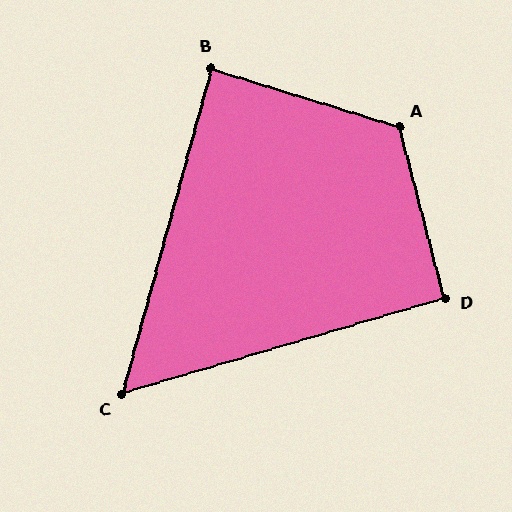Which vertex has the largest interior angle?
A, at approximately 122 degrees.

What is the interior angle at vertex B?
Approximately 88 degrees (approximately right).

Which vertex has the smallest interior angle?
C, at approximately 58 degrees.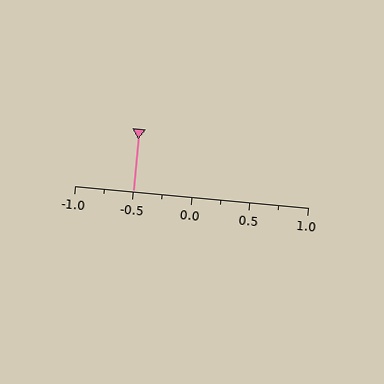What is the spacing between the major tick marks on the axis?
The major ticks are spaced 0.5 apart.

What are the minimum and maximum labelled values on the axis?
The axis runs from -1.0 to 1.0.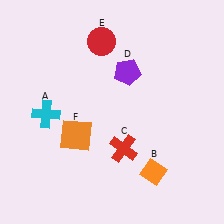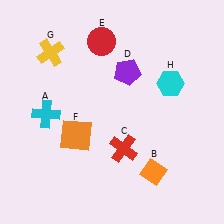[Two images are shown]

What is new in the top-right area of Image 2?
A cyan hexagon (H) was added in the top-right area of Image 2.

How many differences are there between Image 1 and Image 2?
There are 2 differences between the two images.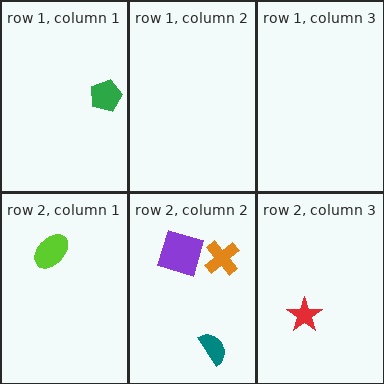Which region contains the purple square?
The row 2, column 2 region.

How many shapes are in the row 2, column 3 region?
1.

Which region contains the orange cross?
The row 2, column 2 region.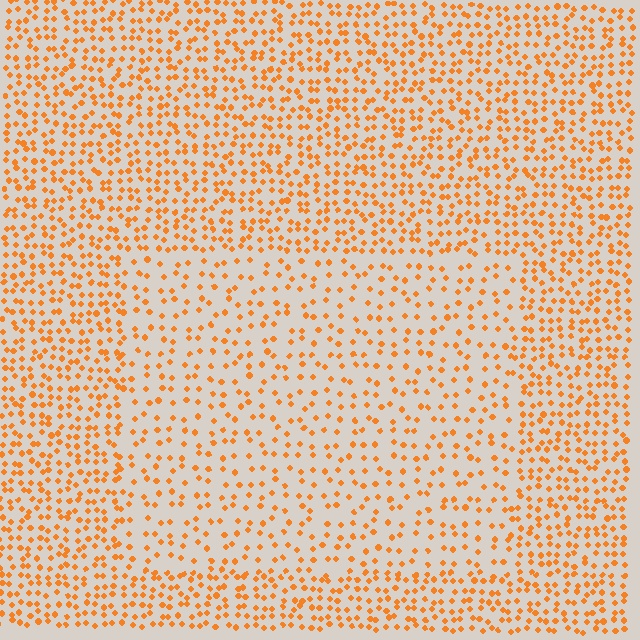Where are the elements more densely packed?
The elements are more densely packed outside the rectangle boundary.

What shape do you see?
I see a rectangle.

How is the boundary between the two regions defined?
The boundary is defined by a change in element density (approximately 1.9x ratio). All elements are the same color, size, and shape.